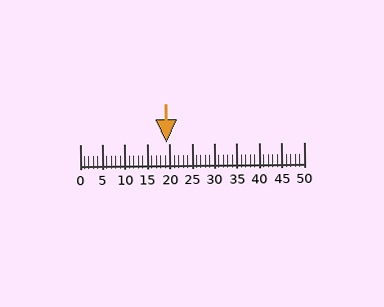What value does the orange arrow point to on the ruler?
The orange arrow points to approximately 19.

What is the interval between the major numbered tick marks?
The major tick marks are spaced 5 units apart.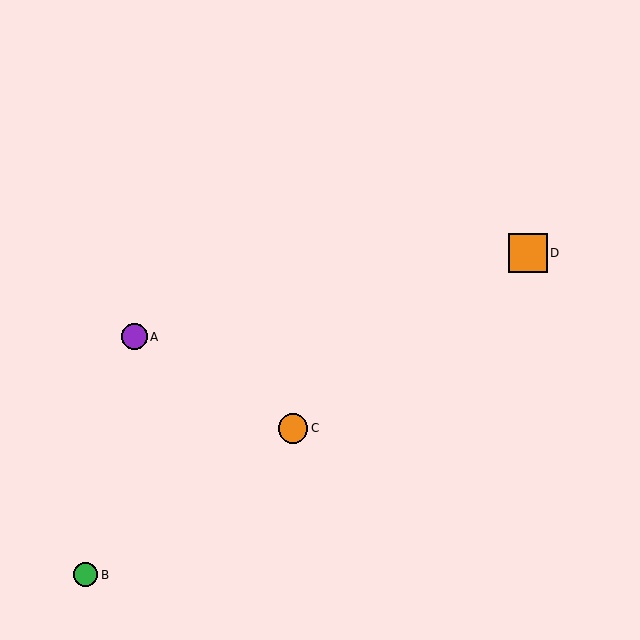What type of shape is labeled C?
Shape C is an orange circle.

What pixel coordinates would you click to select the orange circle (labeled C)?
Click at (293, 428) to select the orange circle C.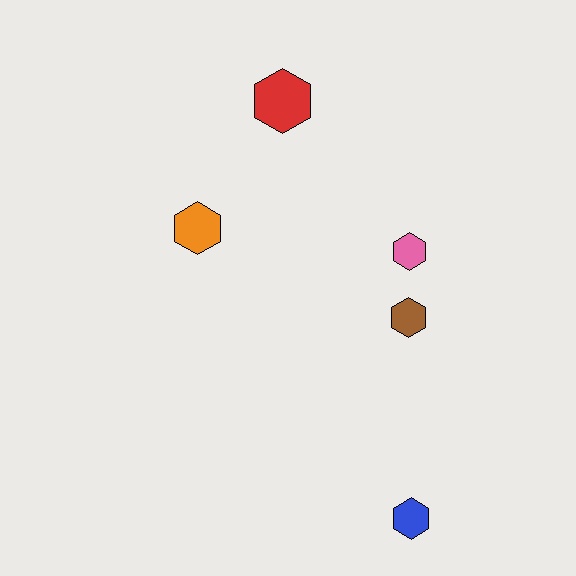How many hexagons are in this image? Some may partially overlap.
There are 5 hexagons.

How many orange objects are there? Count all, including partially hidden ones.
There is 1 orange object.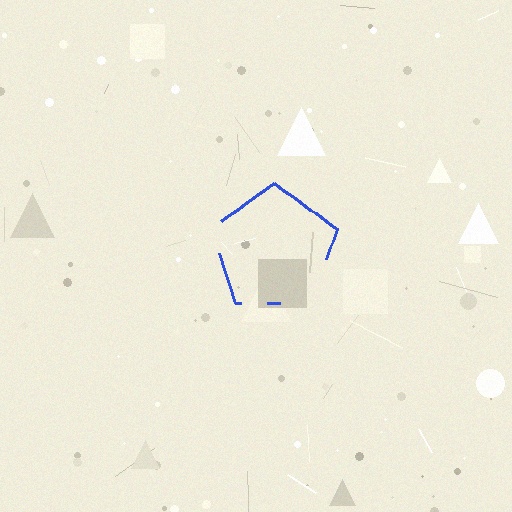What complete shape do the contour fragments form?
The contour fragments form a pentagon.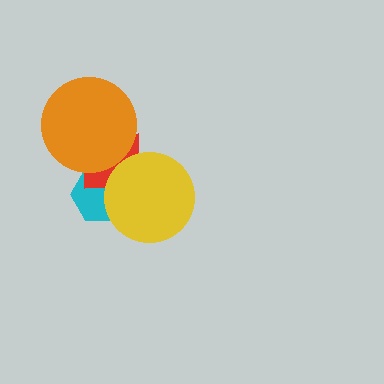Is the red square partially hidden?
Yes, it is partially covered by another shape.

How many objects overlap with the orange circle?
1 object overlaps with the orange circle.